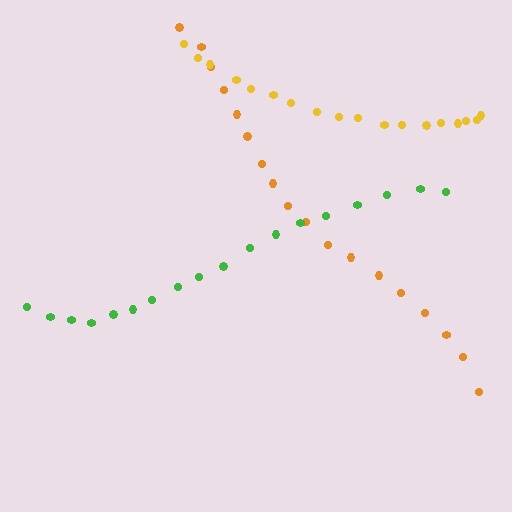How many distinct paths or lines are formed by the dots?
There are 3 distinct paths.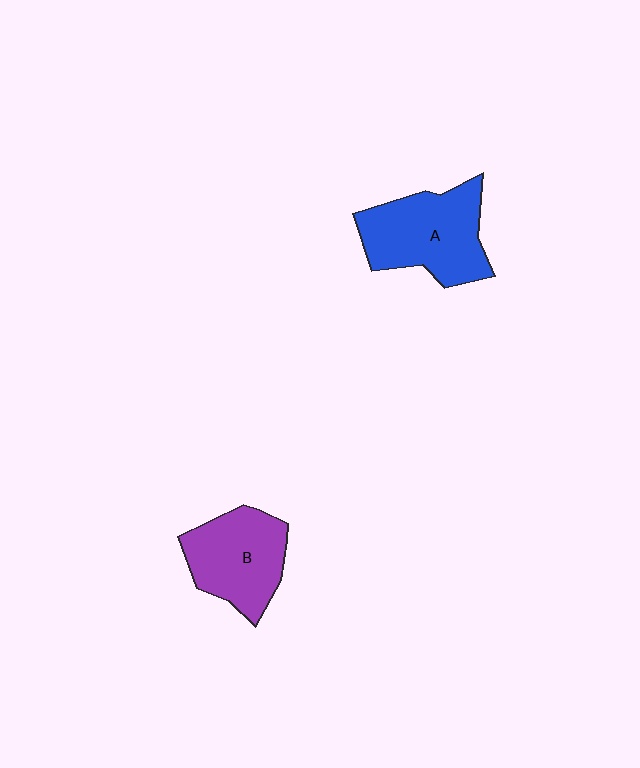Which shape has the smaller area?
Shape B (purple).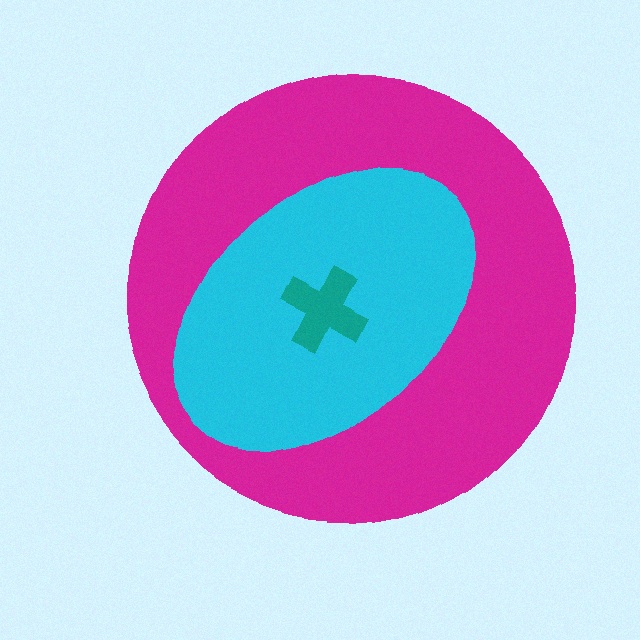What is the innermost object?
The teal cross.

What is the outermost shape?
The magenta circle.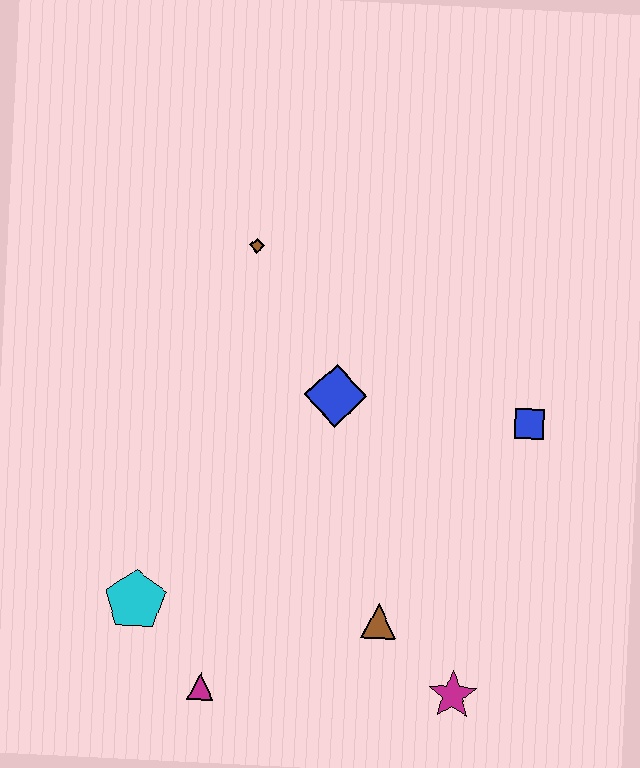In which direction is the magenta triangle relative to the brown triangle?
The magenta triangle is to the left of the brown triangle.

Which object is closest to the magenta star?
The brown triangle is closest to the magenta star.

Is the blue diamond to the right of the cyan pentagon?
Yes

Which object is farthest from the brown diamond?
The magenta star is farthest from the brown diamond.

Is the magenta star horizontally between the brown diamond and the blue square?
Yes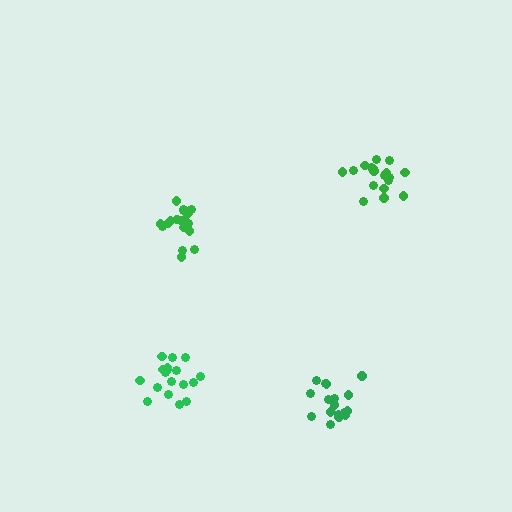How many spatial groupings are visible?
There are 4 spatial groupings.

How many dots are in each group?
Group 1: 18 dots, Group 2: 18 dots, Group 3: 19 dots, Group 4: 19 dots (74 total).